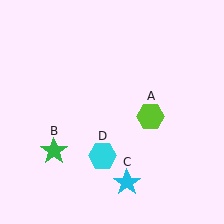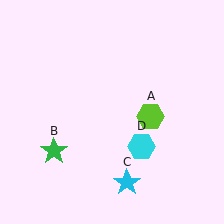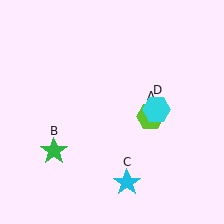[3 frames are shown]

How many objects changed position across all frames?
1 object changed position: cyan hexagon (object D).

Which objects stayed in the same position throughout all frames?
Lime hexagon (object A) and green star (object B) and cyan star (object C) remained stationary.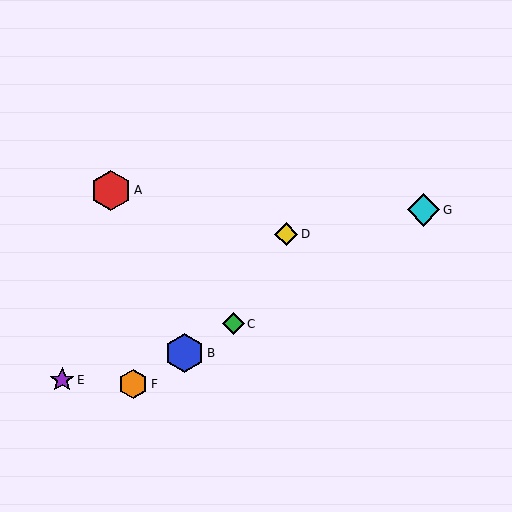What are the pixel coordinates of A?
Object A is at (111, 190).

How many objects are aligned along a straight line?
4 objects (B, C, F, G) are aligned along a straight line.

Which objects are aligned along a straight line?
Objects B, C, F, G are aligned along a straight line.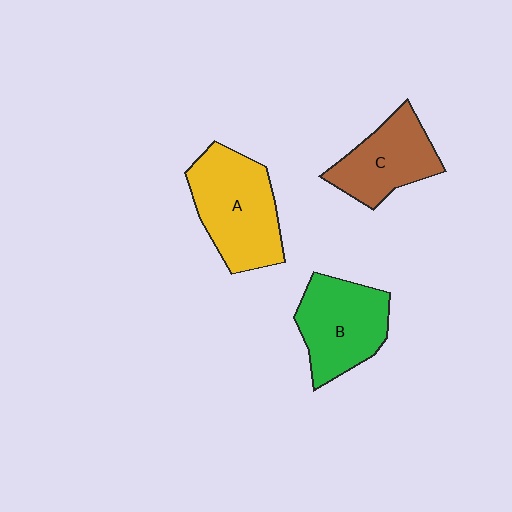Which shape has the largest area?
Shape A (yellow).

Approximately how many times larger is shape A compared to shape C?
Approximately 1.3 times.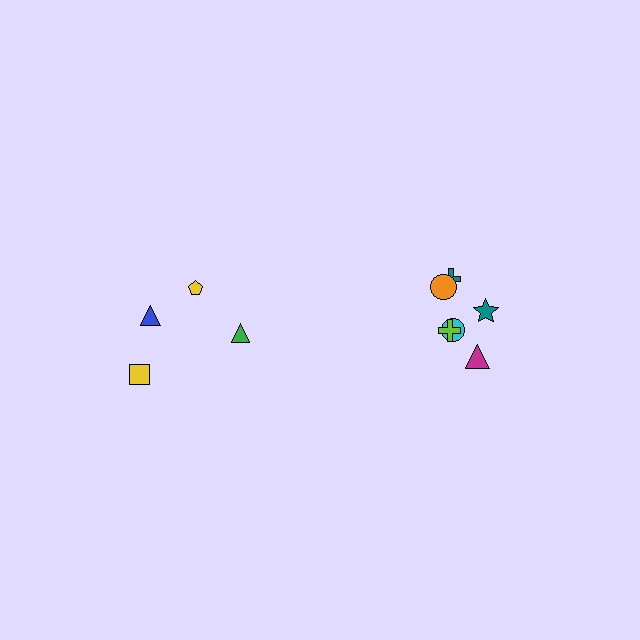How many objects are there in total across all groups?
There are 10 objects.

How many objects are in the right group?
There are 6 objects.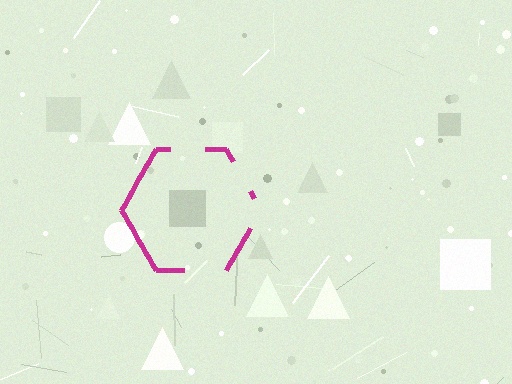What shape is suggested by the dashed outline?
The dashed outline suggests a hexagon.